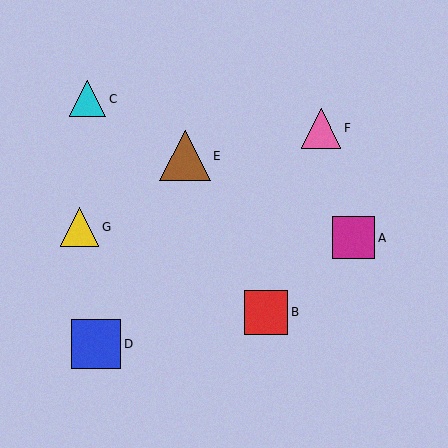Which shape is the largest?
The brown triangle (labeled E) is the largest.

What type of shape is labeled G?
Shape G is a yellow triangle.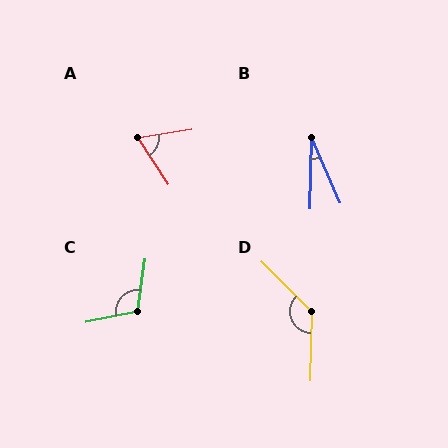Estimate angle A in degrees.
Approximately 65 degrees.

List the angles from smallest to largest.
B (25°), A (65°), C (110°), D (134°).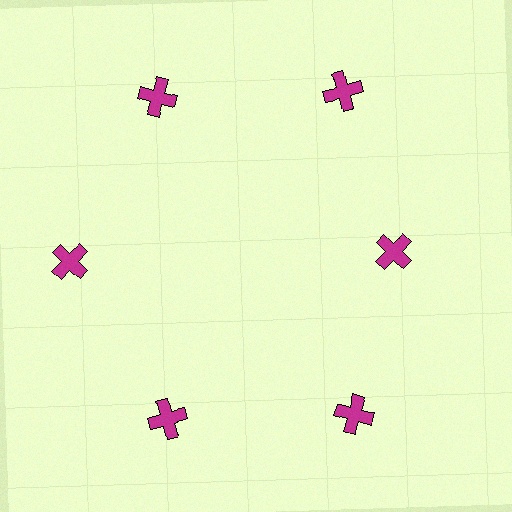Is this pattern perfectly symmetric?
No. The 6 magenta crosses are arranged in a ring, but one element near the 3 o'clock position is pulled inward toward the center, breaking the 6-fold rotational symmetry.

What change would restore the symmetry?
The symmetry would be restored by moving it outward, back onto the ring so that all 6 crosses sit at equal angles and equal distance from the center.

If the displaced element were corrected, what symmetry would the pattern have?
It would have 6-fold rotational symmetry — the pattern would map onto itself every 60 degrees.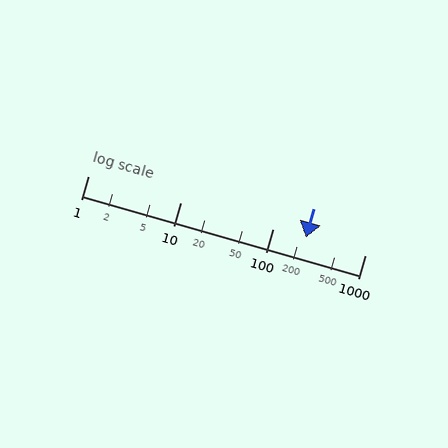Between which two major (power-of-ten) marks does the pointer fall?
The pointer is between 100 and 1000.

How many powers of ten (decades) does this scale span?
The scale spans 3 decades, from 1 to 1000.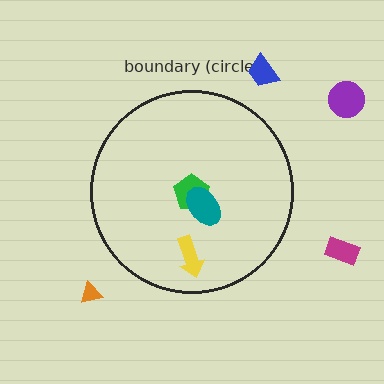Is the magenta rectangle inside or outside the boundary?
Outside.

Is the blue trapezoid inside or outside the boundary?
Outside.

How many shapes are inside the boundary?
3 inside, 4 outside.